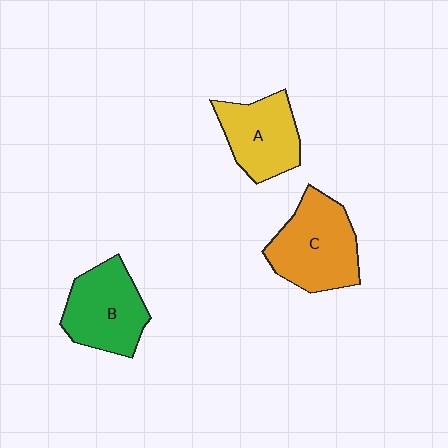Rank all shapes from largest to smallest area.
From largest to smallest: C (orange), B (green), A (yellow).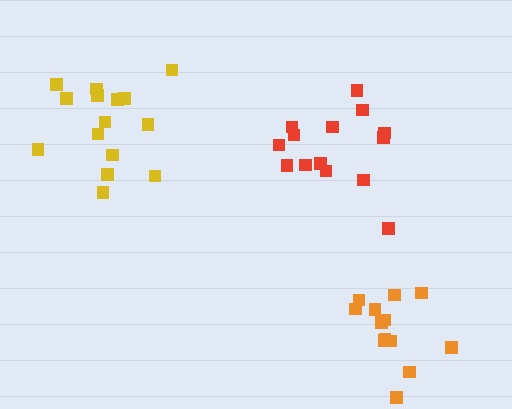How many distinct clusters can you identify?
There are 3 distinct clusters.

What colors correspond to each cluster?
The clusters are colored: yellow, red, orange.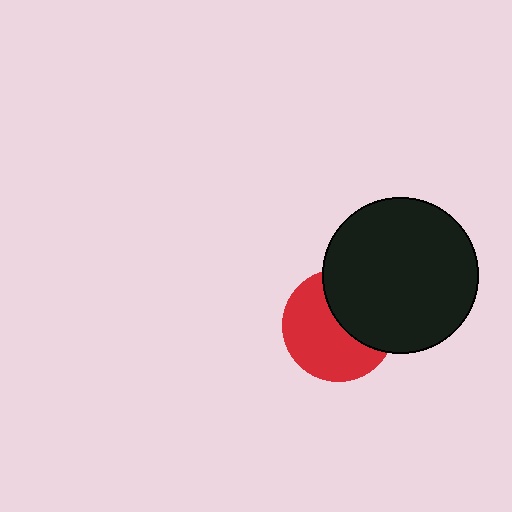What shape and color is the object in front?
The object in front is a black circle.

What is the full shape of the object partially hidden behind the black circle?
The partially hidden object is a red circle.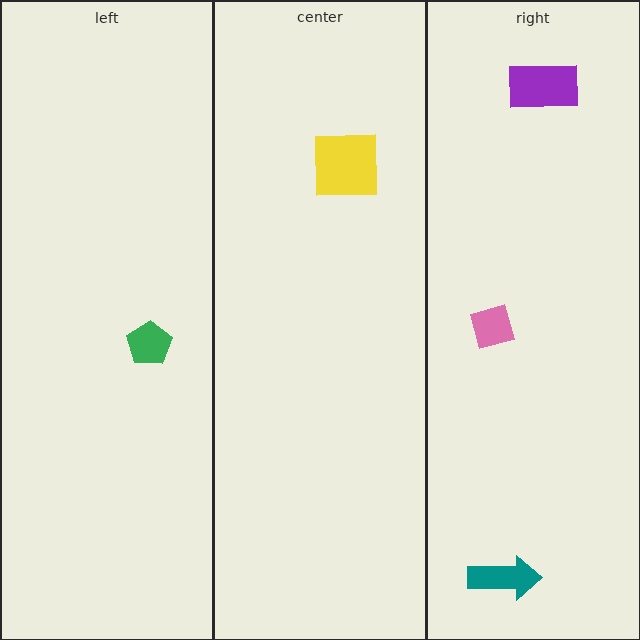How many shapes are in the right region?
3.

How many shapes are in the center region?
1.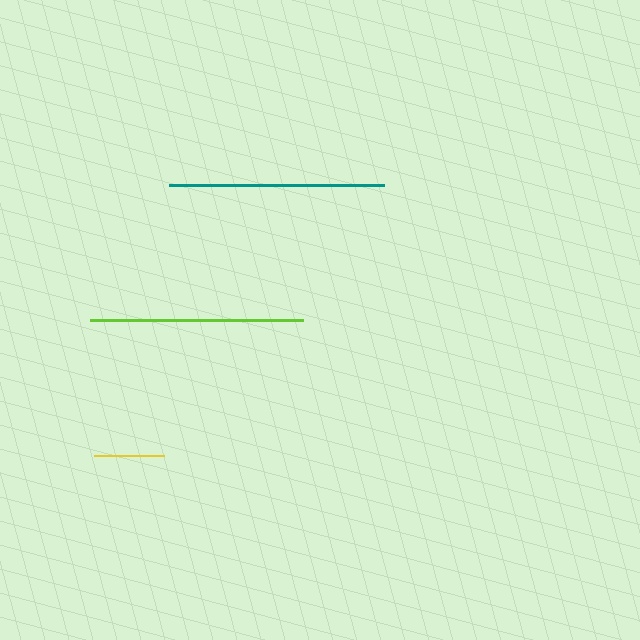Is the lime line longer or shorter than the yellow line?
The lime line is longer than the yellow line.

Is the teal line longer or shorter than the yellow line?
The teal line is longer than the yellow line.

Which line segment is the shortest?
The yellow line is the shortest at approximately 70 pixels.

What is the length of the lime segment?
The lime segment is approximately 213 pixels long.